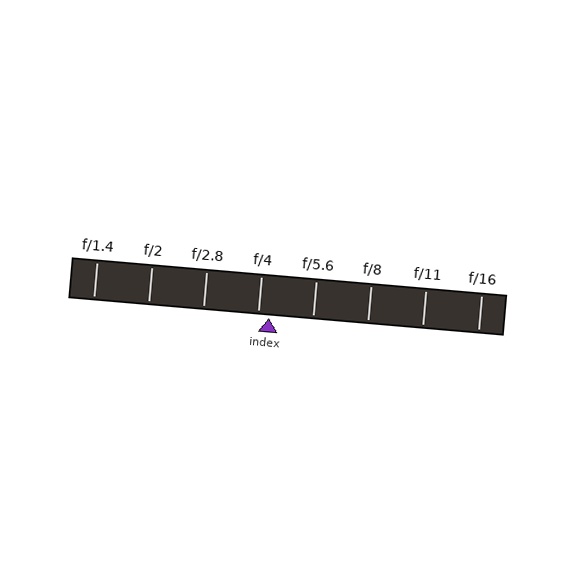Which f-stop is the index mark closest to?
The index mark is closest to f/4.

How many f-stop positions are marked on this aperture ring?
There are 8 f-stop positions marked.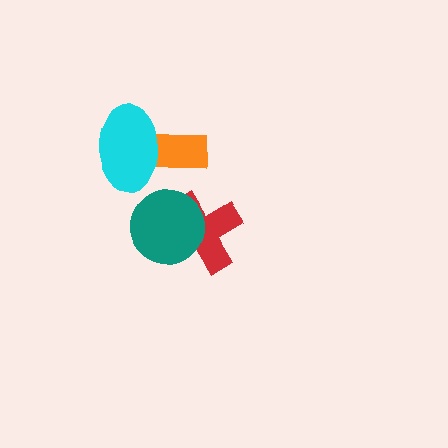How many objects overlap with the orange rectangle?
1 object overlaps with the orange rectangle.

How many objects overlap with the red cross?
1 object overlaps with the red cross.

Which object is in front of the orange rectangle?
The cyan ellipse is in front of the orange rectangle.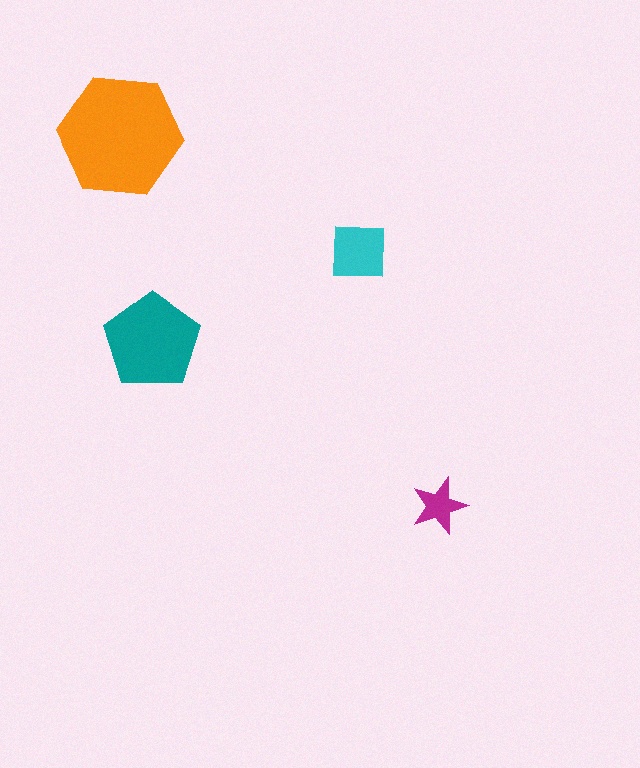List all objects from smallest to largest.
The magenta star, the cyan square, the teal pentagon, the orange hexagon.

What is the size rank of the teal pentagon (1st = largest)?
2nd.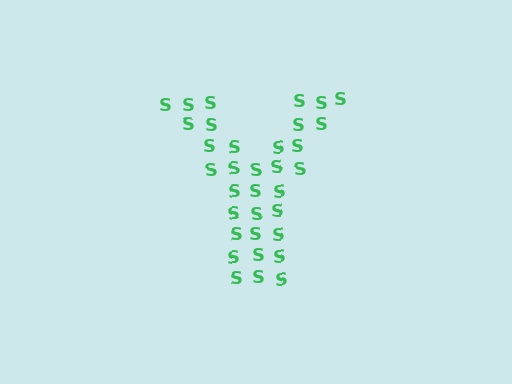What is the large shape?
The large shape is the letter Y.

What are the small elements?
The small elements are letter S's.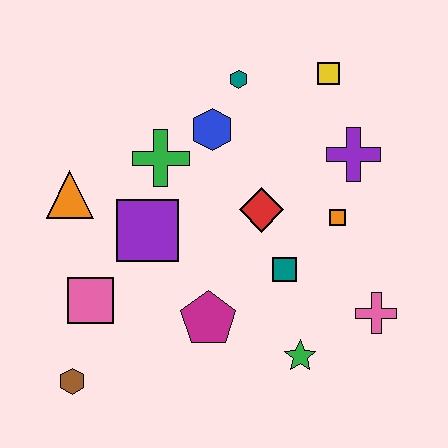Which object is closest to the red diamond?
The teal square is closest to the red diamond.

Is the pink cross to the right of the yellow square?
Yes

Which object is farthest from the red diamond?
The brown hexagon is farthest from the red diamond.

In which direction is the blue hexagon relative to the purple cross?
The blue hexagon is to the left of the purple cross.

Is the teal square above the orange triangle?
No